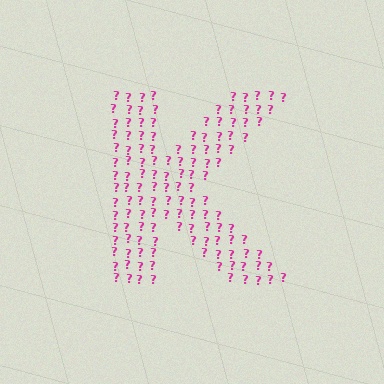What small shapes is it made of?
It is made of small question marks.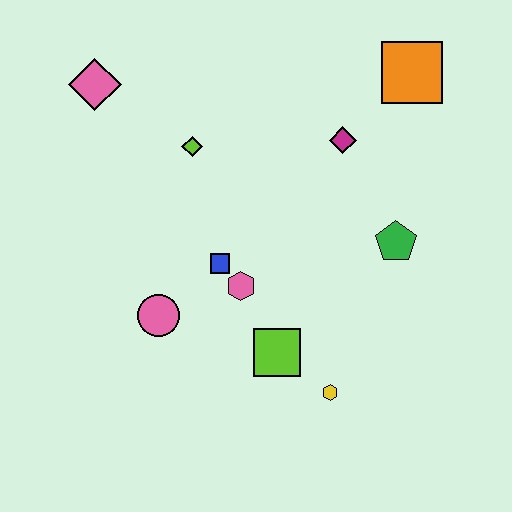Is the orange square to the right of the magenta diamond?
Yes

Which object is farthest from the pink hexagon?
The orange square is farthest from the pink hexagon.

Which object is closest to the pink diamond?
The lime diamond is closest to the pink diamond.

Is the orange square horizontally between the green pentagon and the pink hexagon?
No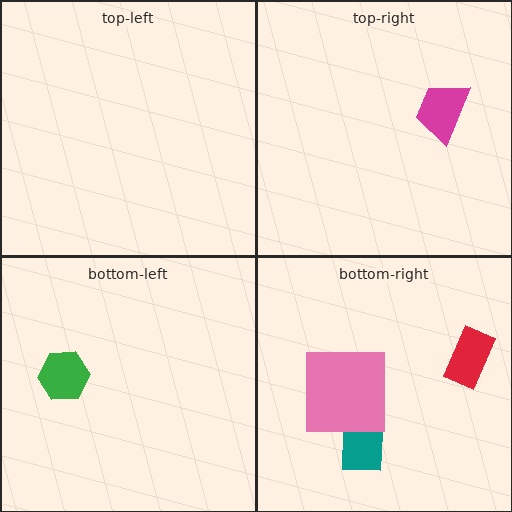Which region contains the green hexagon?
The bottom-left region.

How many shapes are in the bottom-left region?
1.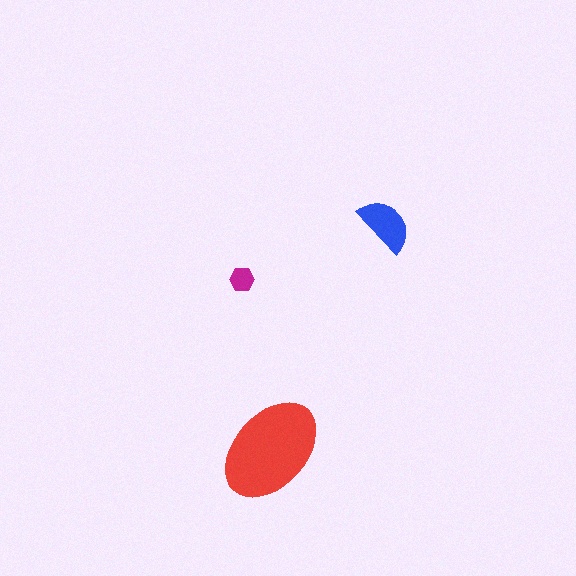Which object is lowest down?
The red ellipse is bottommost.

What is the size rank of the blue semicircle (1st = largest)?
2nd.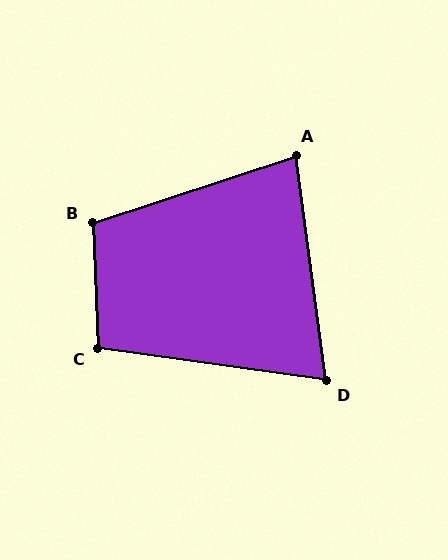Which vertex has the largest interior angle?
B, at approximately 106 degrees.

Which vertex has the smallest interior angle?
D, at approximately 74 degrees.